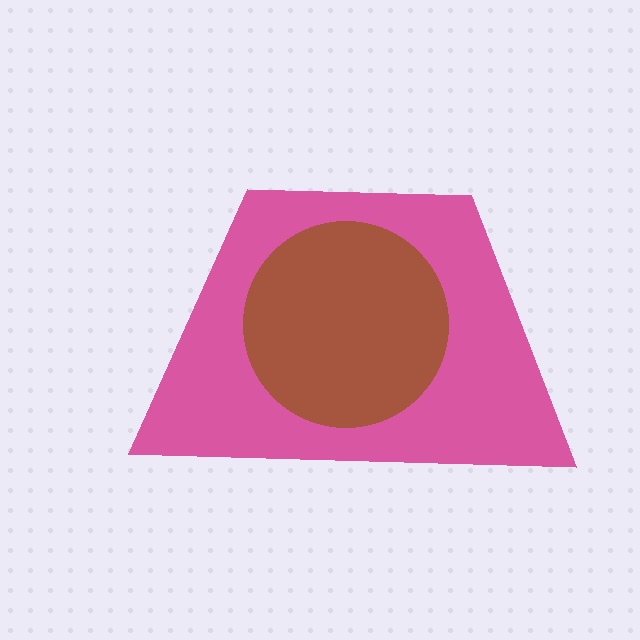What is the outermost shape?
The pink trapezoid.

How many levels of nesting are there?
2.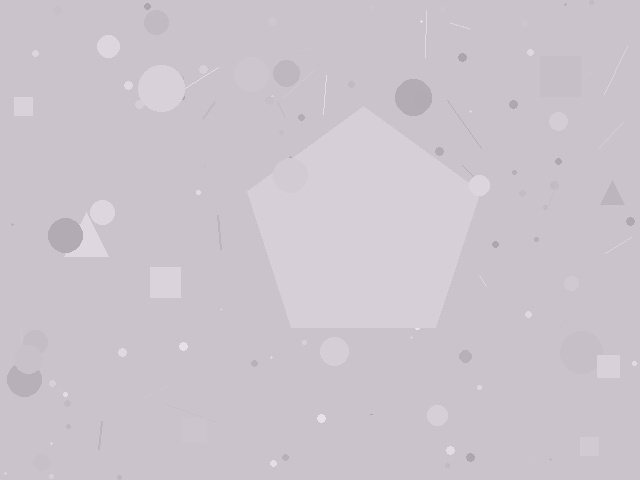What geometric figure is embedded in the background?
A pentagon is embedded in the background.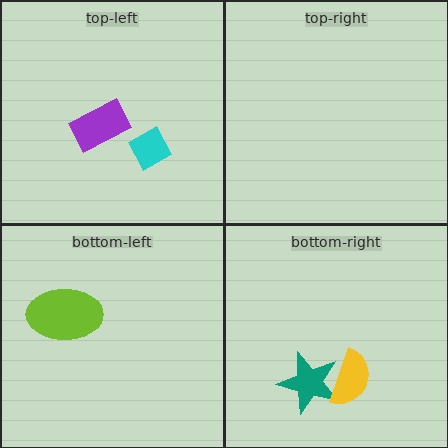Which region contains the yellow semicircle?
The bottom-right region.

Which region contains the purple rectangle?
The top-left region.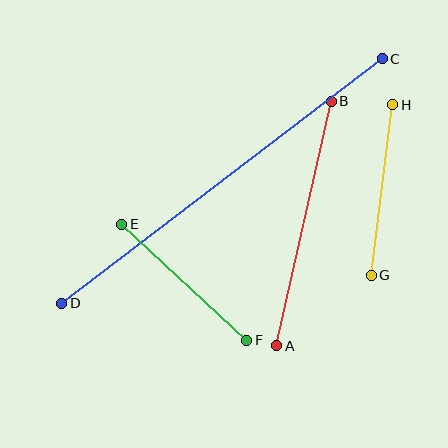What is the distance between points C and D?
The distance is approximately 403 pixels.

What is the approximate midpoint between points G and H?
The midpoint is at approximately (382, 190) pixels.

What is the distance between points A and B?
The distance is approximately 250 pixels.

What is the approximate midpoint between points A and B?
The midpoint is at approximately (304, 223) pixels.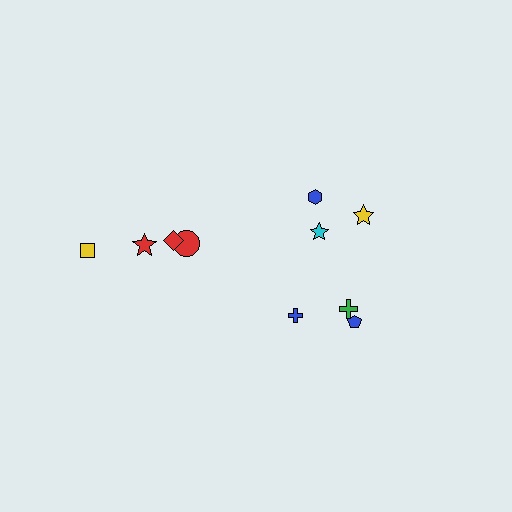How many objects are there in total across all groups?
There are 10 objects.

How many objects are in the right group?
There are 6 objects.